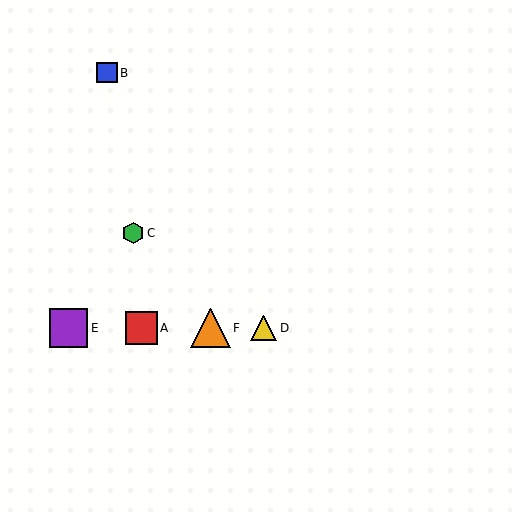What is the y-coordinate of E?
Object E is at y≈328.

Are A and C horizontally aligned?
No, A is at y≈328 and C is at y≈233.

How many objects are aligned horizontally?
4 objects (A, D, E, F) are aligned horizontally.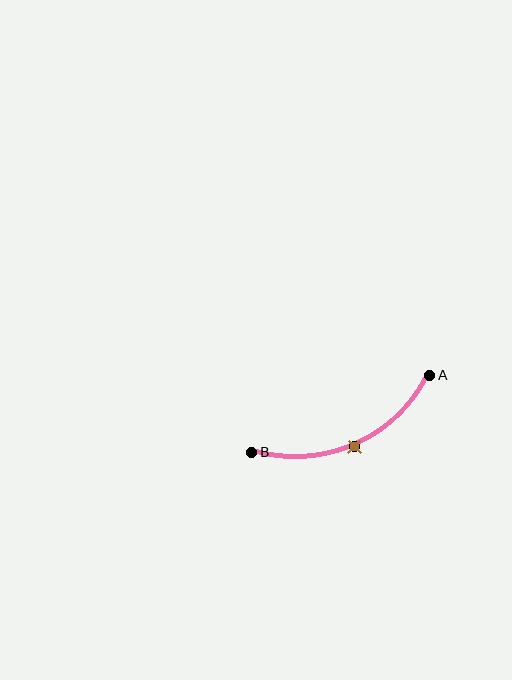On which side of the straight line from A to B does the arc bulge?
The arc bulges below the straight line connecting A and B.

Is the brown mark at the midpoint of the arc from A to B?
Yes. The brown mark lies on the arc at equal arc-length from both A and B — it is the arc midpoint.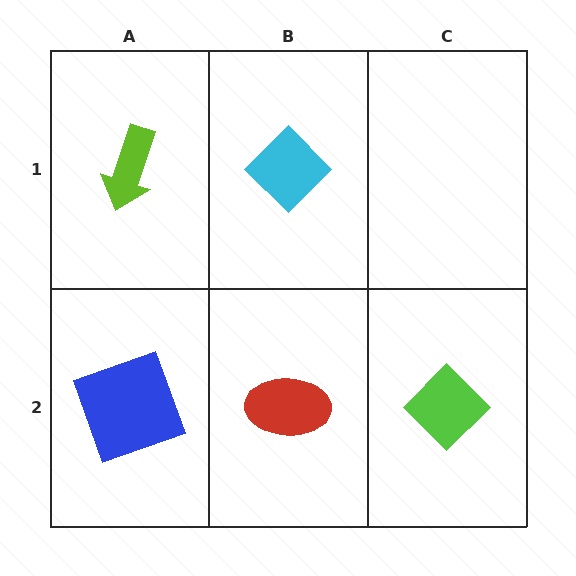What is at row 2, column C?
A lime diamond.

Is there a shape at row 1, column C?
No, that cell is empty.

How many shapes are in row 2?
3 shapes.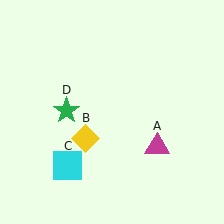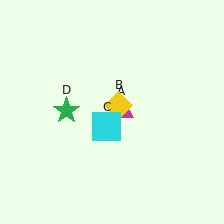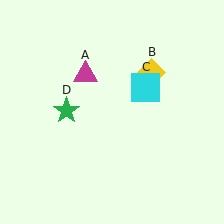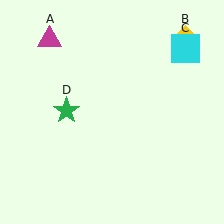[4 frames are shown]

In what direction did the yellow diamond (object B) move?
The yellow diamond (object B) moved up and to the right.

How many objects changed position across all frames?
3 objects changed position: magenta triangle (object A), yellow diamond (object B), cyan square (object C).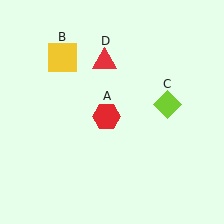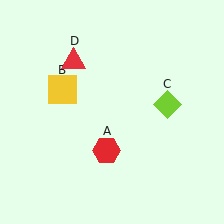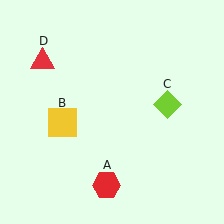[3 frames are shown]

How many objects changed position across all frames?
3 objects changed position: red hexagon (object A), yellow square (object B), red triangle (object D).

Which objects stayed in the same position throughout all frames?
Lime diamond (object C) remained stationary.